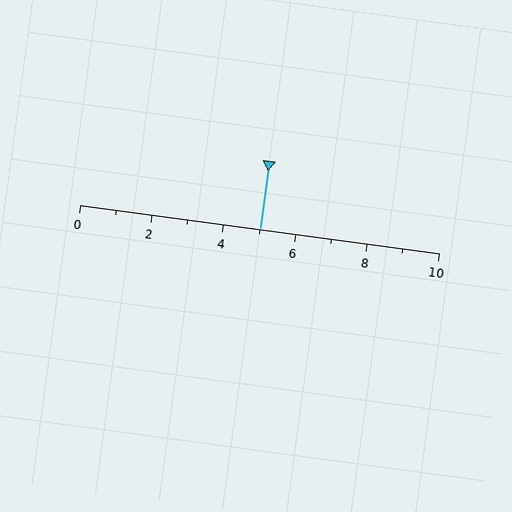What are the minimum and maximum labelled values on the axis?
The axis runs from 0 to 10.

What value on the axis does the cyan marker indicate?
The marker indicates approximately 5.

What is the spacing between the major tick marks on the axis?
The major ticks are spaced 2 apart.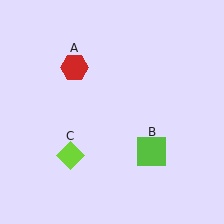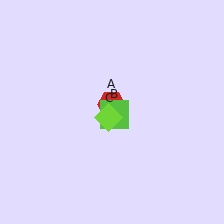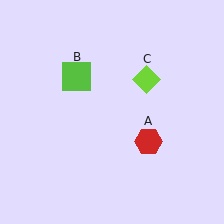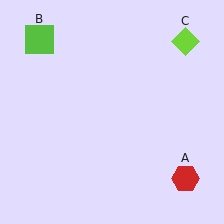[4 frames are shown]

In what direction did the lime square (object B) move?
The lime square (object B) moved up and to the left.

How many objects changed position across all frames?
3 objects changed position: red hexagon (object A), lime square (object B), lime diamond (object C).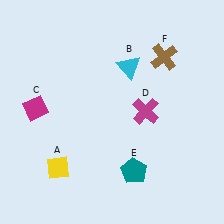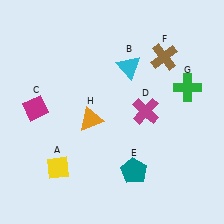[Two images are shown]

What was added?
A green cross (G), an orange triangle (H) were added in Image 2.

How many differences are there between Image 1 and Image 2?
There are 2 differences between the two images.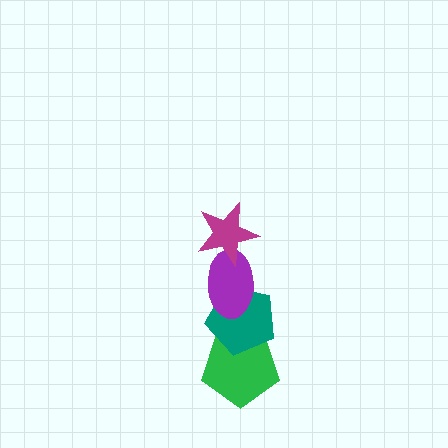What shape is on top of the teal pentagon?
The purple ellipse is on top of the teal pentagon.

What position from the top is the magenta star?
The magenta star is 1st from the top.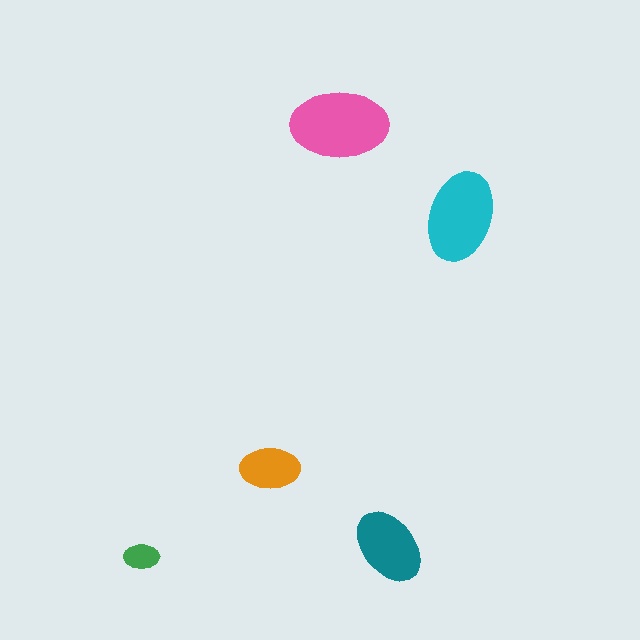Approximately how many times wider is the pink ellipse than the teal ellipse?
About 1.5 times wider.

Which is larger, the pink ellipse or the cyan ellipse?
The pink one.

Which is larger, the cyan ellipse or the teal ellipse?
The cyan one.